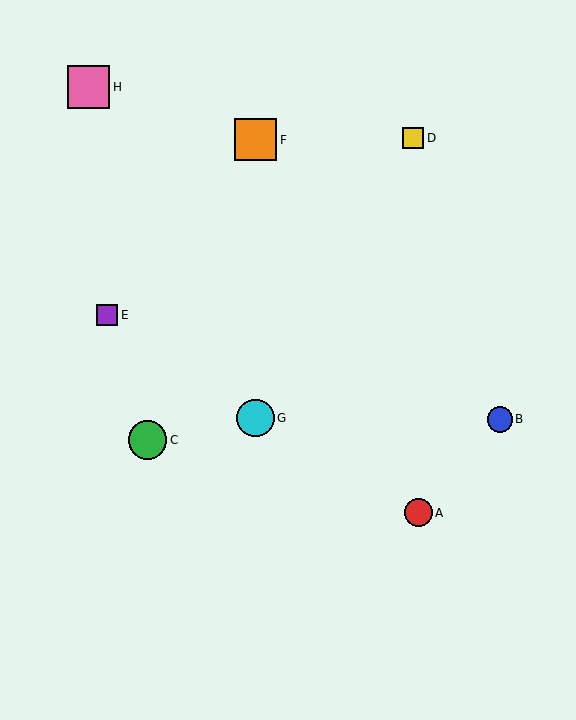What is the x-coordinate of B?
Object B is at x≈500.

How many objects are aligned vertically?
2 objects (F, G) are aligned vertically.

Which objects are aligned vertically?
Objects F, G are aligned vertically.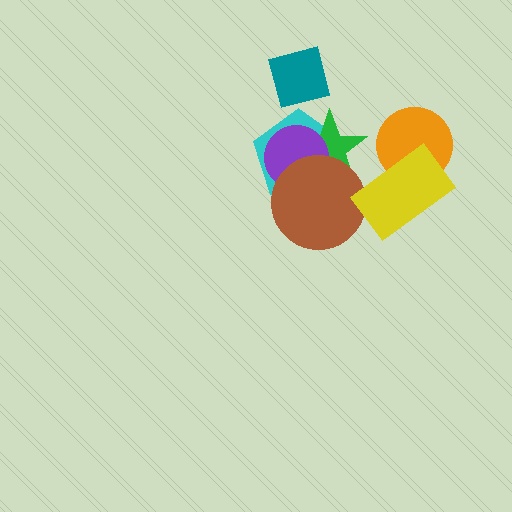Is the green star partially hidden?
Yes, it is partially covered by another shape.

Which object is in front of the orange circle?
The yellow rectangle is in front of the orange circle.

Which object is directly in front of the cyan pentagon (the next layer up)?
The green star is directly in front of the cyan pentagon.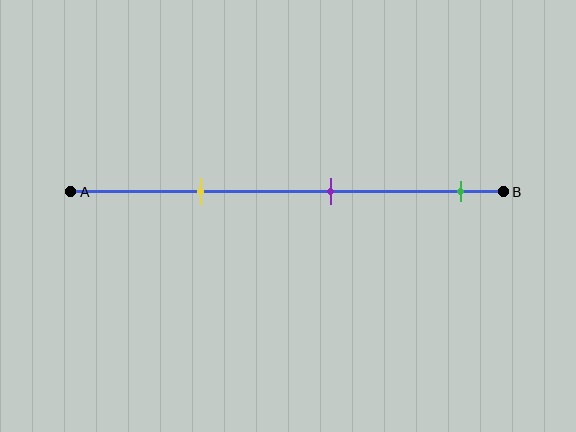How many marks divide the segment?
There are 3 marks dividing the segment.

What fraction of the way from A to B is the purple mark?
The purple mark is approximately 60% (0.6) of the way from A to B.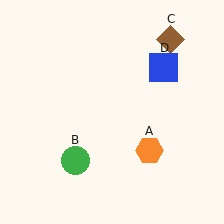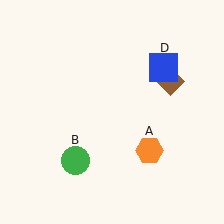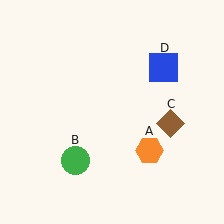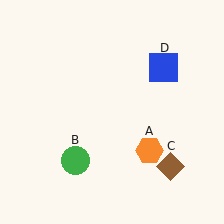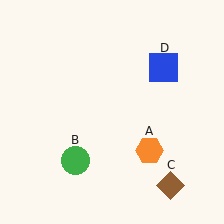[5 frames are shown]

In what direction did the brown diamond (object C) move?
The brown diamond (object C) moved down.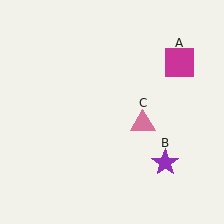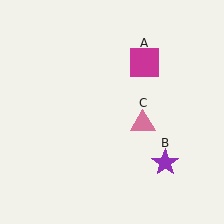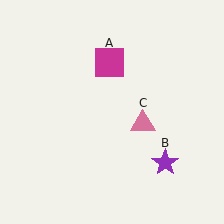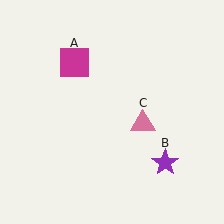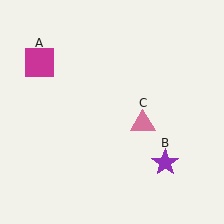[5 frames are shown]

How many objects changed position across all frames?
1 object changed position: magenta square (object A).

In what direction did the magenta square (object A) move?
The magenta square (object A) moved left.